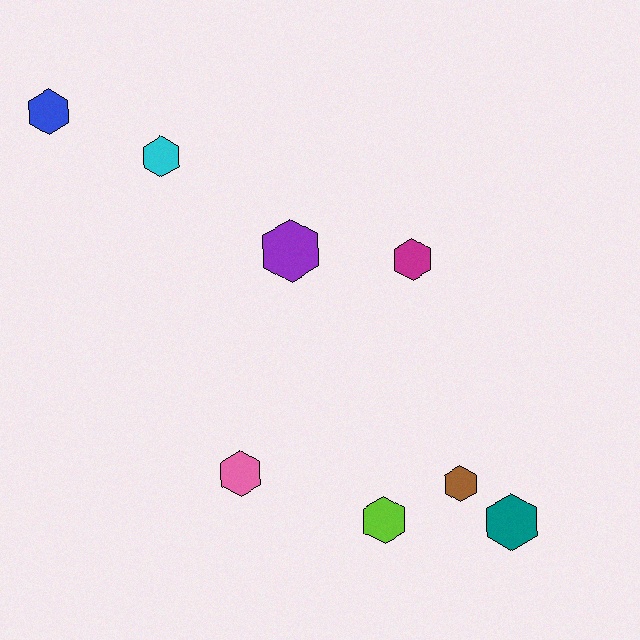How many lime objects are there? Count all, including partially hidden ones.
There is 1 lime object.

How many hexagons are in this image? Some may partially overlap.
There are 8 hexagons.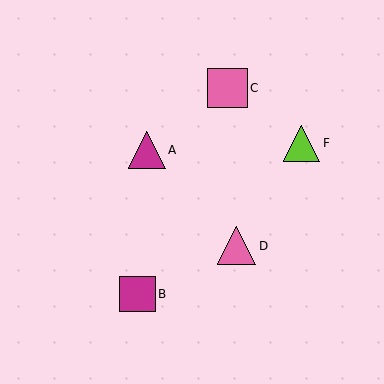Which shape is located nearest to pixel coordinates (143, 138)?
The magenta triangle (labeled A) at (147, 150) is nearest to that location.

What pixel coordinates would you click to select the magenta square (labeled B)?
Click at (137, 294) to select the magenta square B.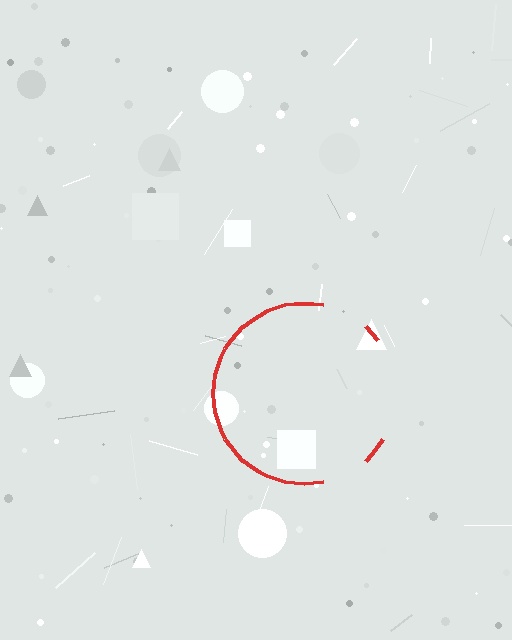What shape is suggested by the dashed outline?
The dashed outline suggests a circle.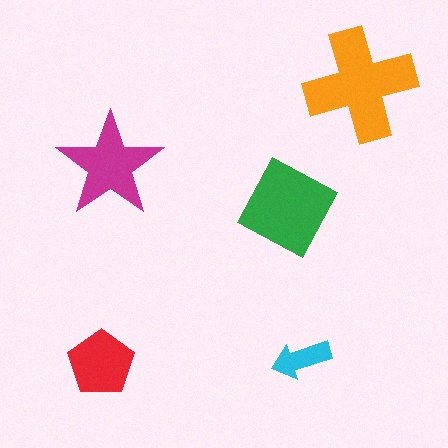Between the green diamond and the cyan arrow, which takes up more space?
The green diamond.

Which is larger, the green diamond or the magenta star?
The green diamond.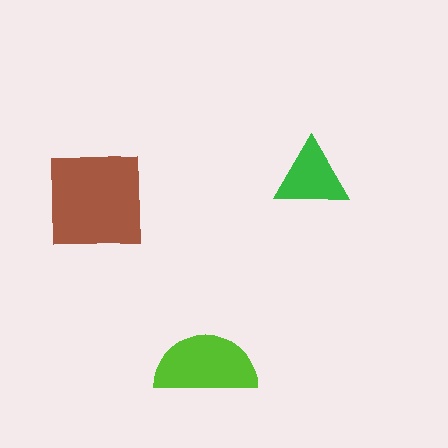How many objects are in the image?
There are 3 objects in the image.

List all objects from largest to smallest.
The brown square, the lime semicircle, the green triangle.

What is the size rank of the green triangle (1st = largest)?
3rd.